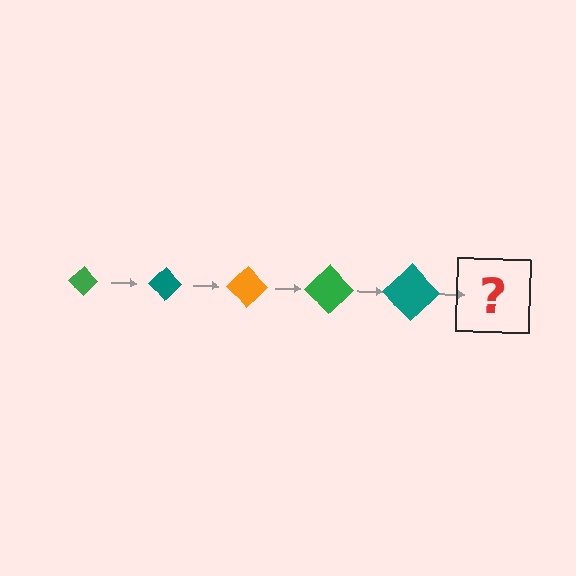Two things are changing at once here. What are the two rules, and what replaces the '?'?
The two rules are that the diamond grows larger each step and the color cycles through green, teal, and orange. The '?' should be an orange diamond, larger than the previous one.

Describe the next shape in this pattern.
It should be an orange diamond, larger than the previous one.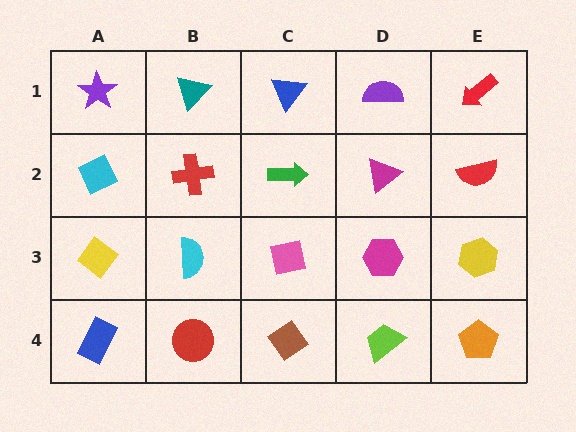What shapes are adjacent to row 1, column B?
A red cross (row 2, column B), a purple star (row 1, column A), a blue triangle (row 1, column C).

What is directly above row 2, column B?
A teal triangle.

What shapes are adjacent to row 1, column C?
A green arrow (row 2, column C), a teal triangle (row 1, column B), a purple semicircle (row 1, column D).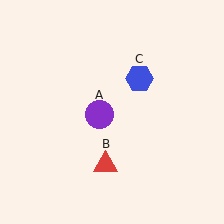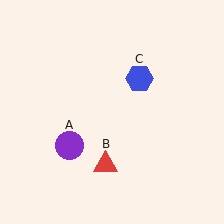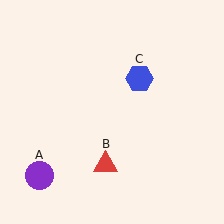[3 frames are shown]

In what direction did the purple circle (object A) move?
The purple circle (object A) moved down and to the left.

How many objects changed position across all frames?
1 object changed position: purple circle (object A).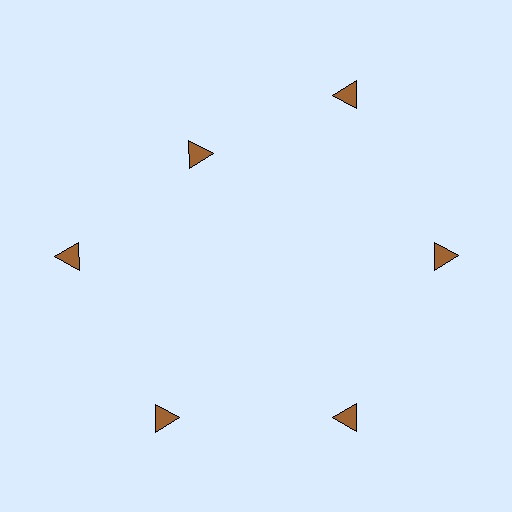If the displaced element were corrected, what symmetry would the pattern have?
It would have 6-fold rotational symmetry — the pattern would map onto itself every 60 degrees.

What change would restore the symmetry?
The symmetry would be restored by moving it outward, back onto the ring so that all 6 triangles sit at equal angles and equal distance from the center.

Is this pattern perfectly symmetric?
No. The 6 brown triangles are arranged in a ring, but one element near the 11 o'clock position is pulled inward toward the center, breaking the 6-fold rotational symmetry.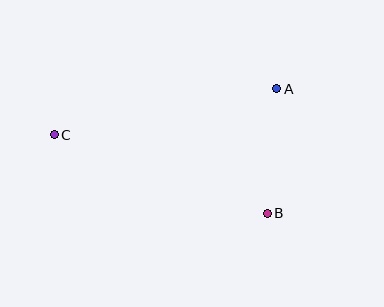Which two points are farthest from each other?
Points A and C are farthest from each other.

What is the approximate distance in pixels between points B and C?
The distance between B and C is approximately 227 pixels.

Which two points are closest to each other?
Points A and B are closest to each other.